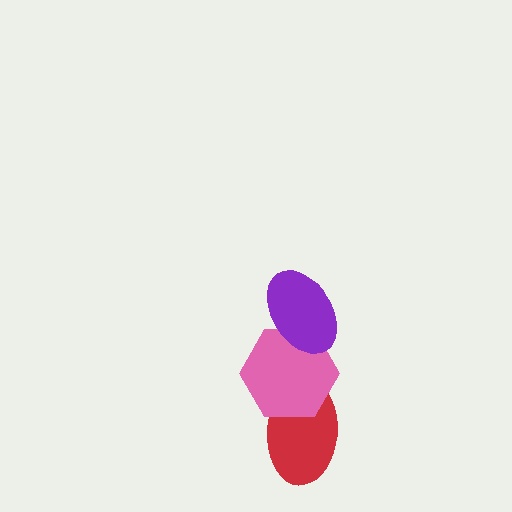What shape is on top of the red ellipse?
The pink hexagon is on top of the red ellipse.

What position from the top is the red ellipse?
The red ellipse is 3rd from the top.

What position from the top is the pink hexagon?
The pink hexagon is 2nd from the top.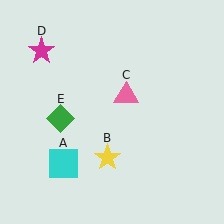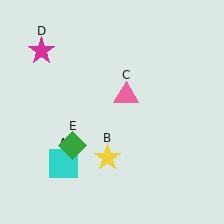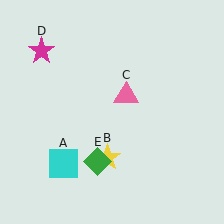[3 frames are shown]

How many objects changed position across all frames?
1 object changed position: green diamond (object E).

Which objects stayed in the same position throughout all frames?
Cyan square (object A) and yellow star (object B) and pink triangle (object C) and magenta star (object D) remained stationary.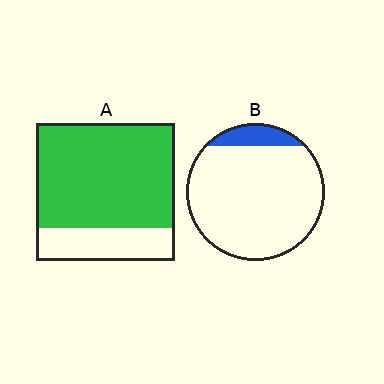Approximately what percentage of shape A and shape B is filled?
A is approximately 75% and B is approximately 10%.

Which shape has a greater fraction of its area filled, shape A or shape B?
Shape A.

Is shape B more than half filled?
No.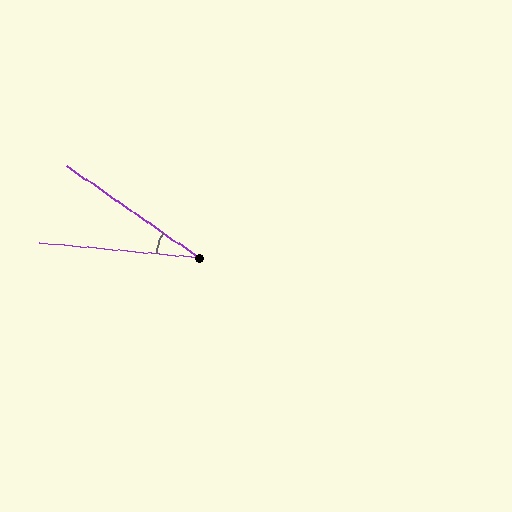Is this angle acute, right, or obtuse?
It is acute.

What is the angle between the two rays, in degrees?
Approximately 30 degrees.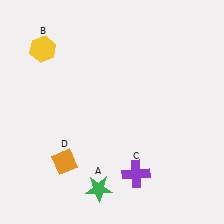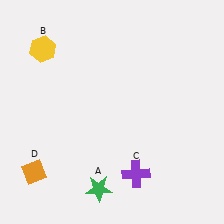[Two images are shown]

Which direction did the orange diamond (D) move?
The orange diamond (D) moved left.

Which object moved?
The orange diamond (D) moved left.